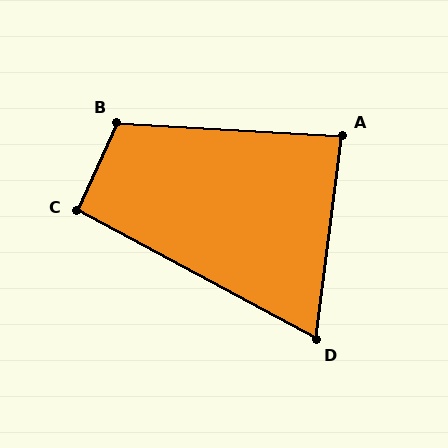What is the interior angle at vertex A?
Approximately 86 degrees (approximately right).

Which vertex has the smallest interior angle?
D, at approximately 69 degrees.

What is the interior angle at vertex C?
Approximately 94 degrees (approximately right).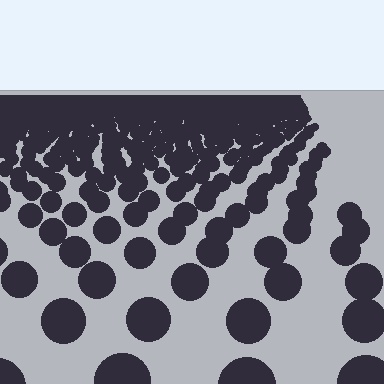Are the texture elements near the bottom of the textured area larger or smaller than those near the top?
Larger. Near the bottom, elements are closer to the viewer and appear at a bigger on-screen size.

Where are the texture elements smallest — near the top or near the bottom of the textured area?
Near the top.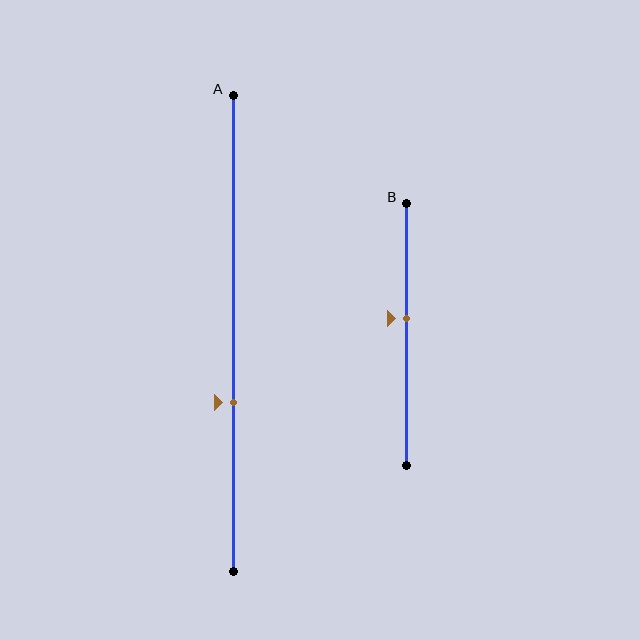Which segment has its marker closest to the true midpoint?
Segment B has its marker closest to the true midpoint.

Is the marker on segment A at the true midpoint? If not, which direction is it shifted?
No, the marker on segment A is shifted downward by about 14% of the segment length.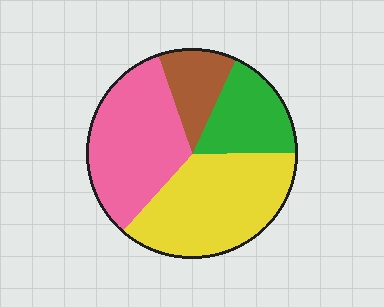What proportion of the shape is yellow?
Yellow takes up about three eighths (3/8) of the shape.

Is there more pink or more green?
Pink.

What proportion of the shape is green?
Green covers 18% of the shape.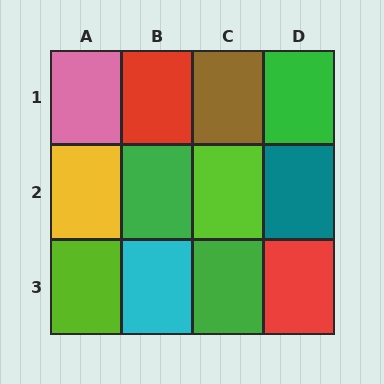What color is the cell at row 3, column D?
Red.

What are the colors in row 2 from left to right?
Yellow, green, lime, teal.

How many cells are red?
2 cells are red.